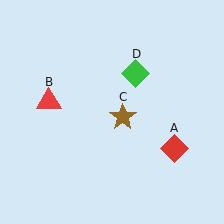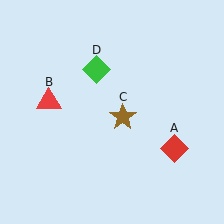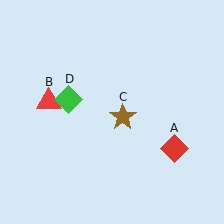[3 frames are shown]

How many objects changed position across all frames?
1 object changed position: green diamond (object D).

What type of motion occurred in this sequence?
The green diamond (object D) rotated counterclockwise around the center of the scene.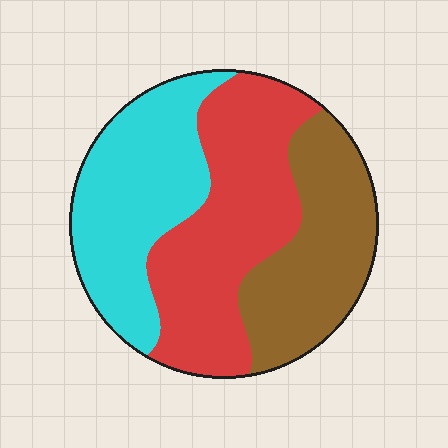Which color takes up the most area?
Red, at roughly 40%.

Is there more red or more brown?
Red.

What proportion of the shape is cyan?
Cyan takes up about one third (1/3) of the shape.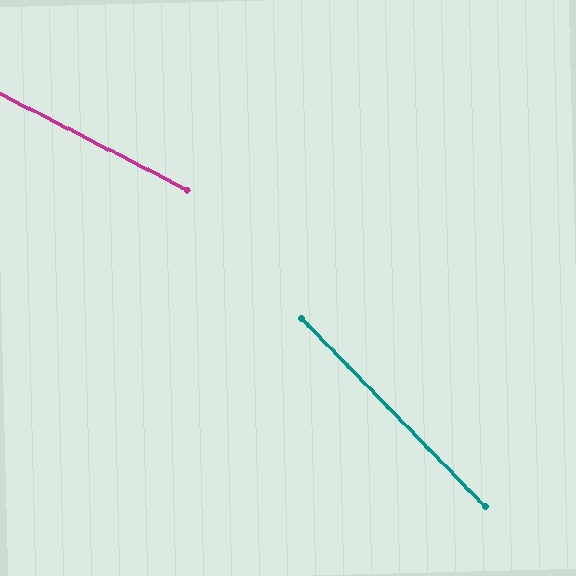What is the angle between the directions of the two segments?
Approximately 19 degrees.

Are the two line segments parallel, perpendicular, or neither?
Neither parallel nor perpendicular — they differ by about 19°.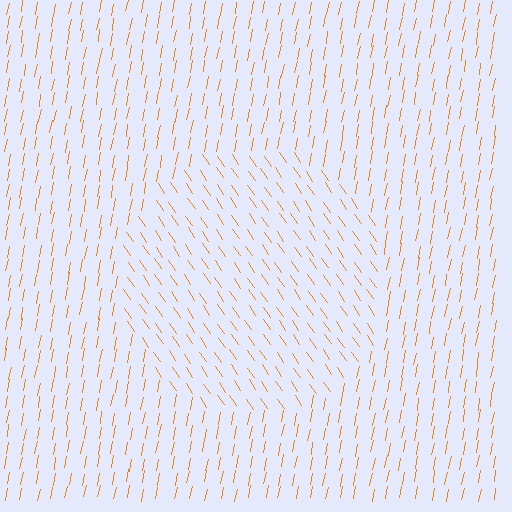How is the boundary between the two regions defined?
The boundary is defined purely by a change in line orientation (approximately 45 degrees difference). All lines are the same color and thickness.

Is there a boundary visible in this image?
Yes, there is a texture boundary formed by a change in line orientation.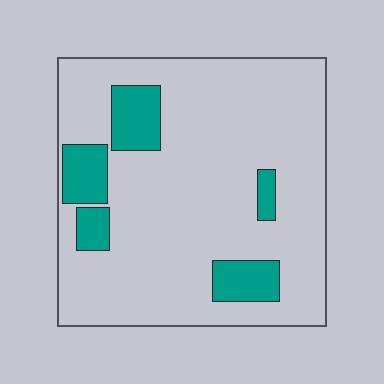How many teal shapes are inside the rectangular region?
5.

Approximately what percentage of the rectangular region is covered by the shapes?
Approximately 15%.